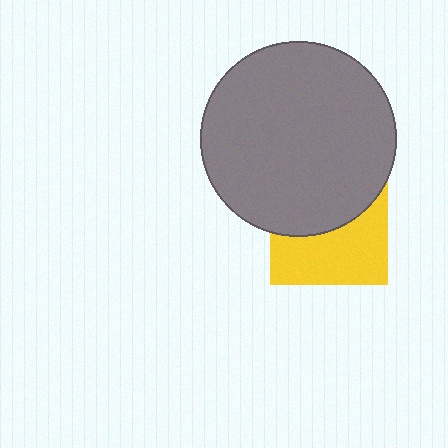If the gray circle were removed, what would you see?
You would see the complete yellow square.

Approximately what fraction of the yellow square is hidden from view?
Roughly 49% of the yellow square is hidden behind the gray circle.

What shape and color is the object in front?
The object in front is a gray circle.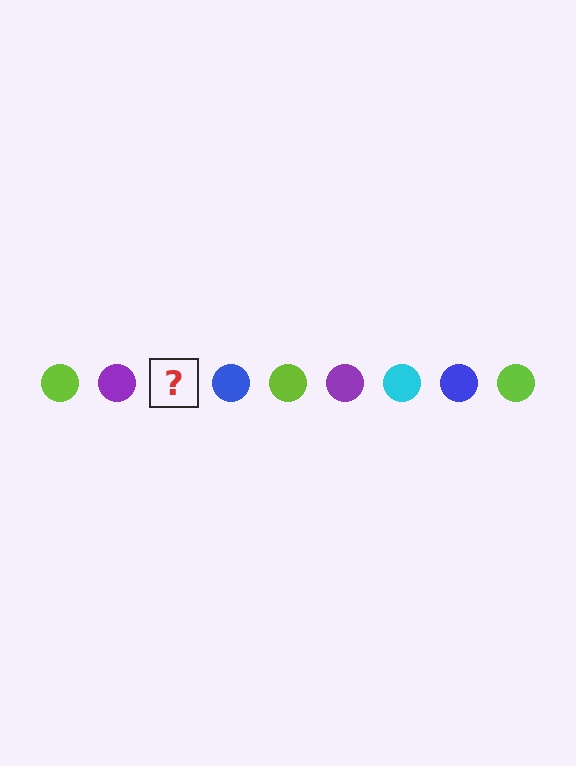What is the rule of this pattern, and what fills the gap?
The rule is that the pattern cycles through lime, purple, cyan, blue circles. The gap should be filled with a cyan circle.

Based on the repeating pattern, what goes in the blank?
The blank should be a cyan circle.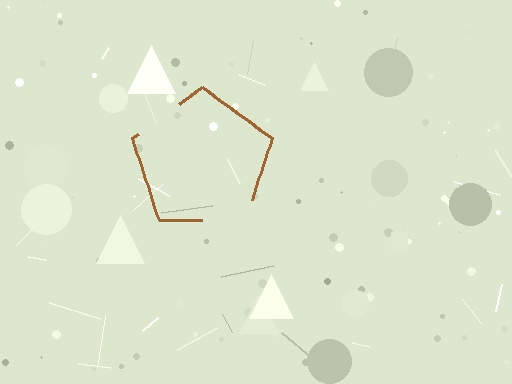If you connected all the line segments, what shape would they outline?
They would outline a pentagon.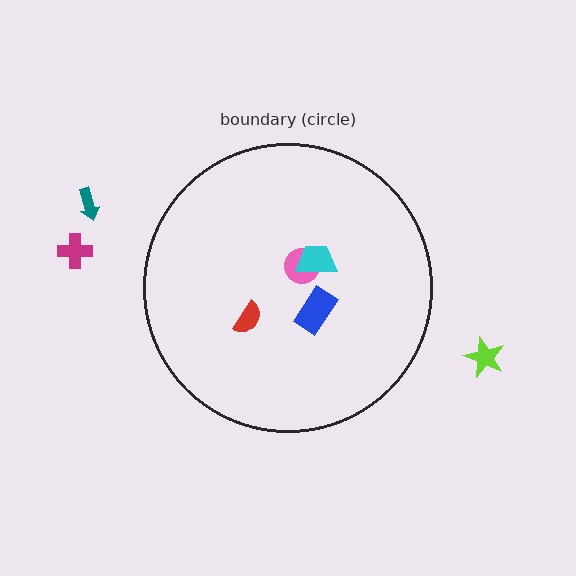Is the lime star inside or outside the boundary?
Outside.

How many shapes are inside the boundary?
4 inside, 3 outside.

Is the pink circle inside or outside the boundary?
Inside.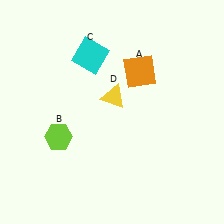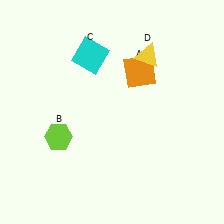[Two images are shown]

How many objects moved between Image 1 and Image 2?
1 object moved between the two images.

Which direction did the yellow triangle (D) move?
The yellow triangle (D) moved up.